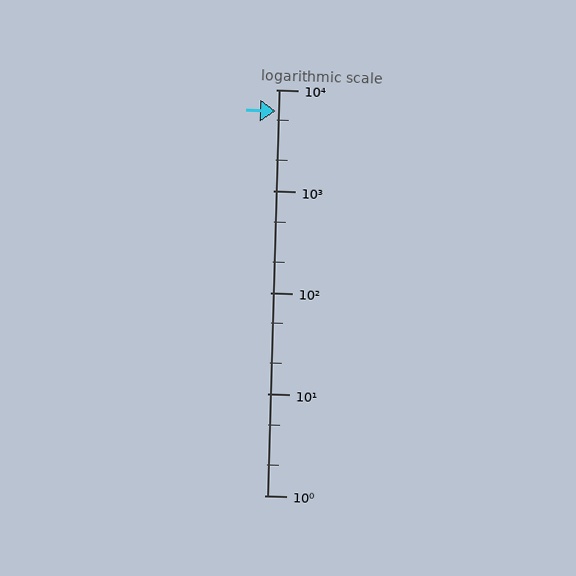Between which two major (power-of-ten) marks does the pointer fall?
The pointer is between 1000 and 10000.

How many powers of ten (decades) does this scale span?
The scale spans 4 decades, from 1 to 10000.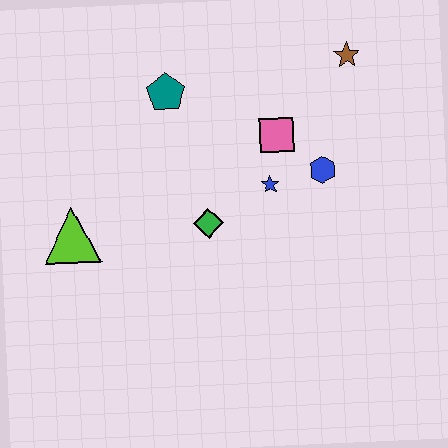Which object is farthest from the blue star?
The lime triangle is farthest from the blue star.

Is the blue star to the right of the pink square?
No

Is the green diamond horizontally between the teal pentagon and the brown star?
Yes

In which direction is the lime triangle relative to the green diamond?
The lime triangle is to the left of the green diamond.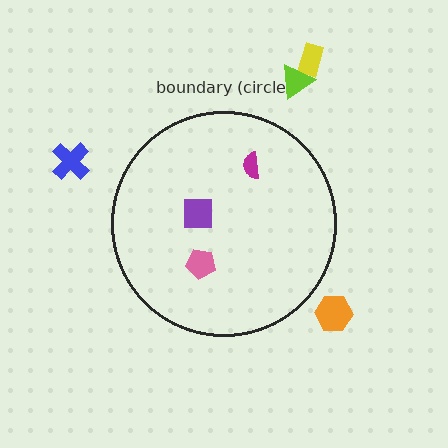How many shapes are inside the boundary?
3 inside, 4 outside.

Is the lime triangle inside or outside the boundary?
Outside.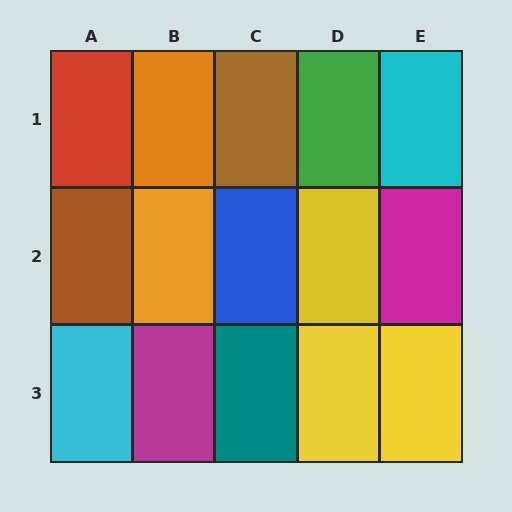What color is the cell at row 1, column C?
Brown.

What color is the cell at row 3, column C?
Teal.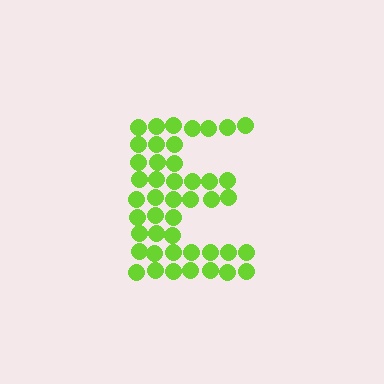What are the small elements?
The small elements are circles.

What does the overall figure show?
The overall figure shows the letter E.